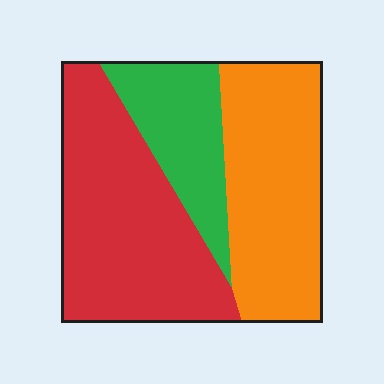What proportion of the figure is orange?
Orange covers around 35% of the figure.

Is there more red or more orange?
Red.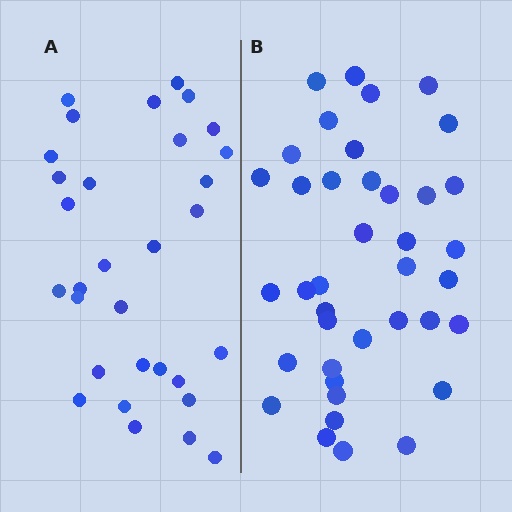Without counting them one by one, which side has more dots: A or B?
Region B (the right region) has more dots.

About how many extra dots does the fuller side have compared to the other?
Region B has roughly 8 or so more dots than region A.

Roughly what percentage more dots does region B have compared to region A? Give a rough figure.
About 25% more.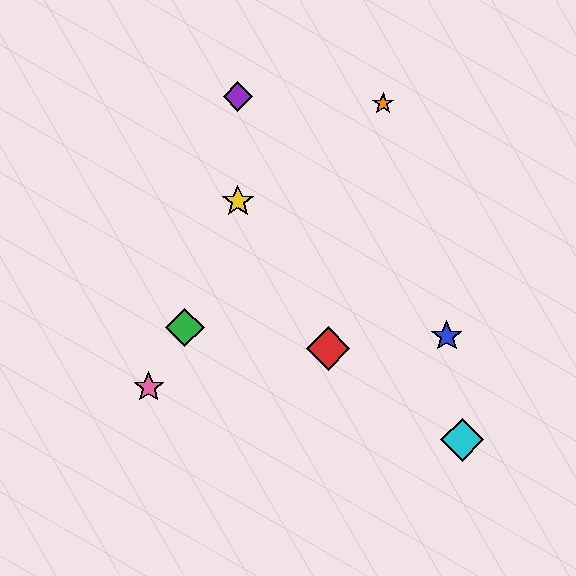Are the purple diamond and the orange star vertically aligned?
No, the purple diamond is at x≈238 and the orange star is at x≈383.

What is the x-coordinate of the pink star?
The pink star is at x≈149.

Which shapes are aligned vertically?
The yellow star, the purple diamond are aligned vertically.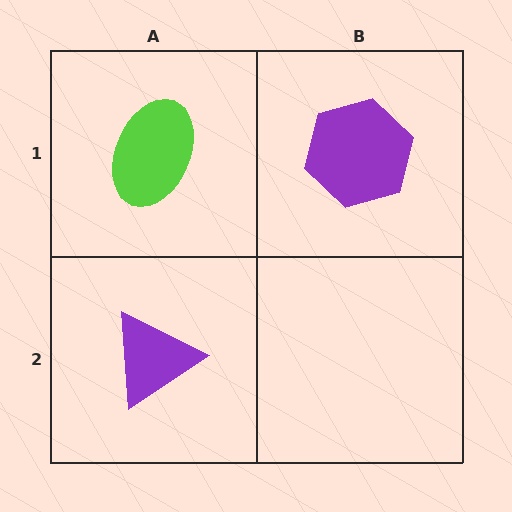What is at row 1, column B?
A purple hexagon.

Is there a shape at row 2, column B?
No, that cell is empty.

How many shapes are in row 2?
1 shape.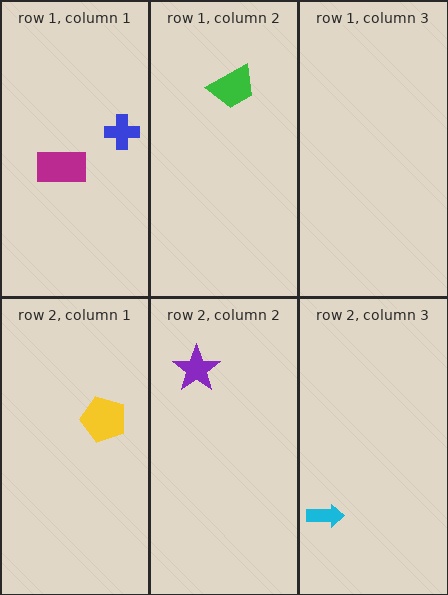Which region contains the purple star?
The row 2, column 2 region.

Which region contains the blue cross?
The row 1, column 1 region.